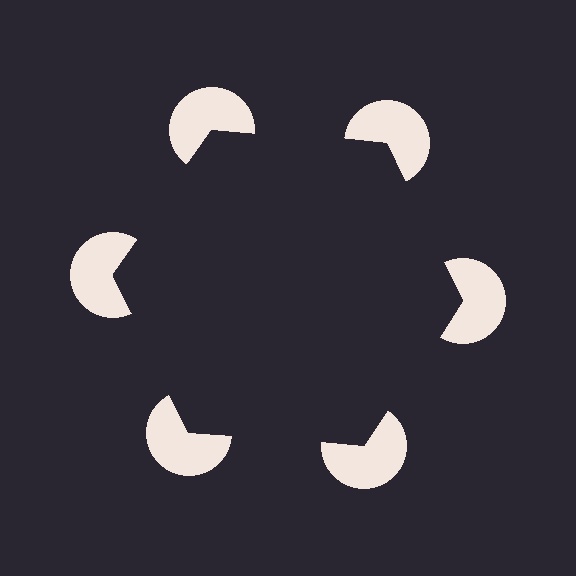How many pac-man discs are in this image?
There are 6 — one at each vertex of the illusory hexagon.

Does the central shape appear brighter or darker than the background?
It typically appears slightly darker than the background, even though no actual brightness change is drawn.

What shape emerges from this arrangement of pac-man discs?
An illusory hexagon — its edges are inferred from the aligned wedge cuts in the pac-man discs, not physically drawn.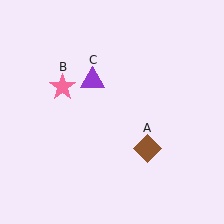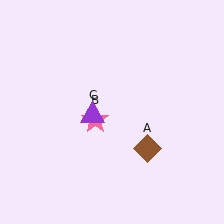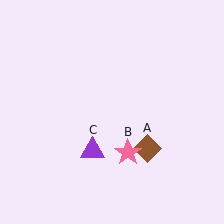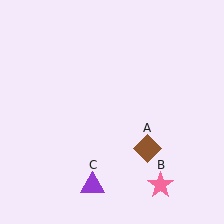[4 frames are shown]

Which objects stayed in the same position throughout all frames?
Brown diamond (object A) remained stationary.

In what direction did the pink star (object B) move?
The pink star (object B) moved down and to the right.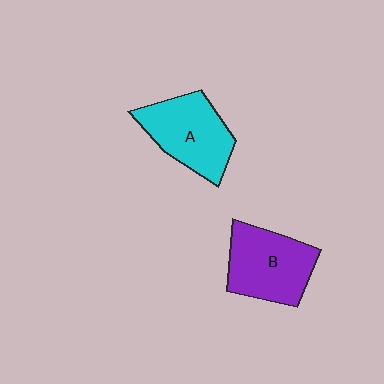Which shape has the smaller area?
Shape A (cyan).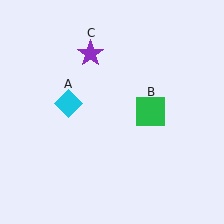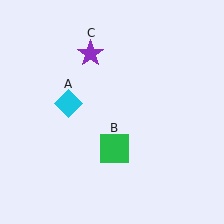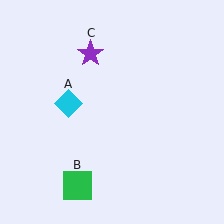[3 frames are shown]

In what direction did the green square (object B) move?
The green square (object B) moved down and to the left.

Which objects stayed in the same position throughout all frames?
Cyan diamond (object A) and purple star (object C) remained stationary.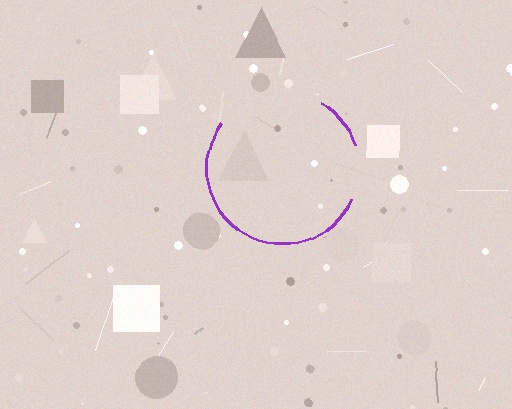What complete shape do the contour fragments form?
The contour fragments form a circle.